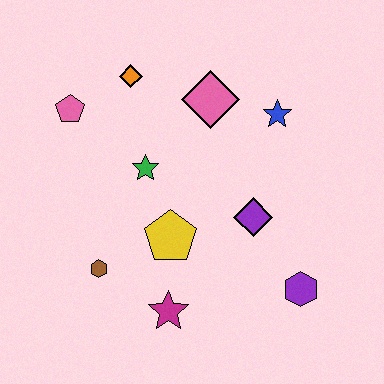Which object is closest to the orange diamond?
The pink pentagon is closest to the orange diamond.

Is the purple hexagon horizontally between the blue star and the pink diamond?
No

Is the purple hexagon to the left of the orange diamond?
No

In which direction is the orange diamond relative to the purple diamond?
The orange diamond is above the purple diamond.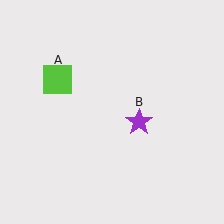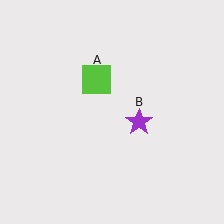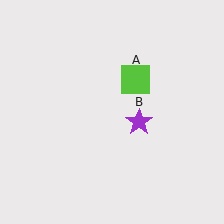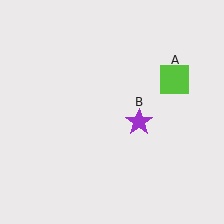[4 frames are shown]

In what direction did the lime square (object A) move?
The lime square (object A) moved right.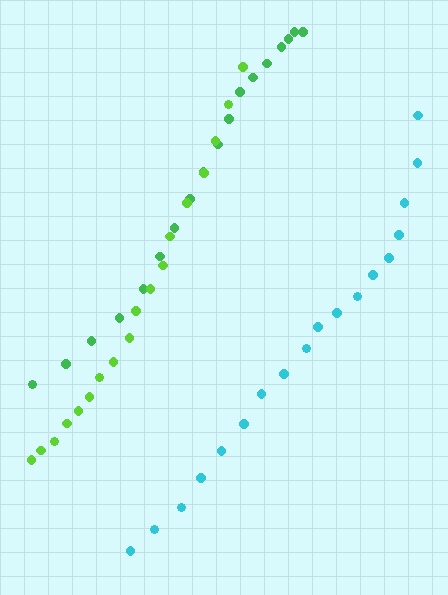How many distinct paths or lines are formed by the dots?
There are 3 distinct paths.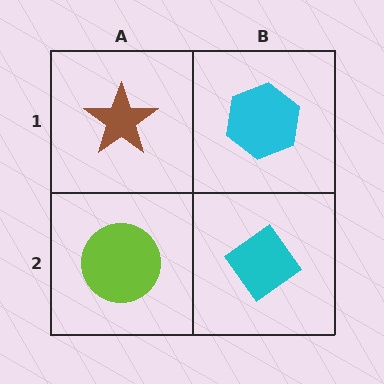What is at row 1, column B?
A cyan hexagon.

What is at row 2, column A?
A lime circle.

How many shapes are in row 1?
2 shapes.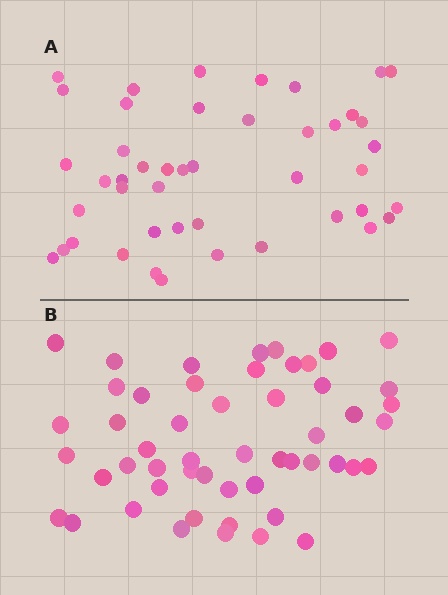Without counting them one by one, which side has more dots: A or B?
Region B (the bottom region) has more dots.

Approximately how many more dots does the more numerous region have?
Region B has roughly 8 or so more dots than region A.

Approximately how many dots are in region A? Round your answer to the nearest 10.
About 40 dots. (The exact count is 45, which rounds to 40.)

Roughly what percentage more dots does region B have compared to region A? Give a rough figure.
About 15% more.